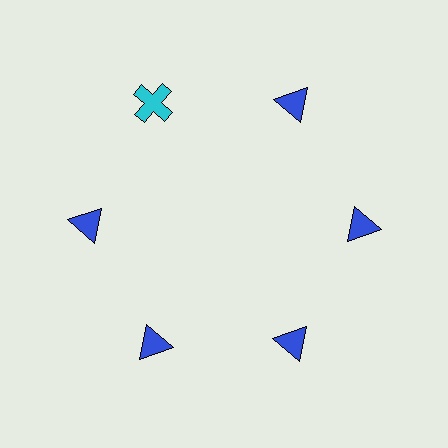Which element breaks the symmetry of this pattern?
The cyan cross at roughly the 11 o'clock position breaks the symmetry. All other shapes are blue triangles.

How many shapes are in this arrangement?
There are 6 shapes arranged in a ring pattern.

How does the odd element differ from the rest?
It differs in both color (cyan instead of blue) and shape (cross instead of triangle).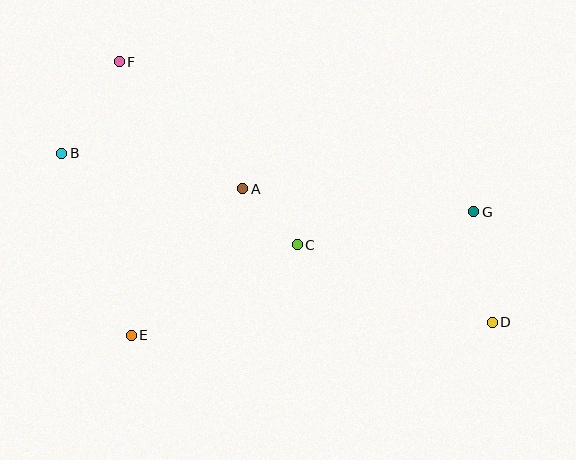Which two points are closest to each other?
Points A and C are closest to each other.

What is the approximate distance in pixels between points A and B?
The distance between A and B is approximately 185 pixels.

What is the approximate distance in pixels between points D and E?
The distance between D and E is approximately 361 pixels.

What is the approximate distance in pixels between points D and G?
The distance between D and G is approximately 112 pixels.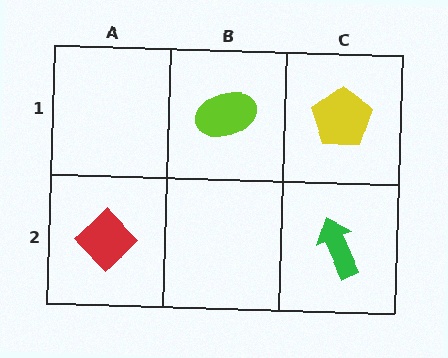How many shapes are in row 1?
2 shapes.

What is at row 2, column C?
A green arrow.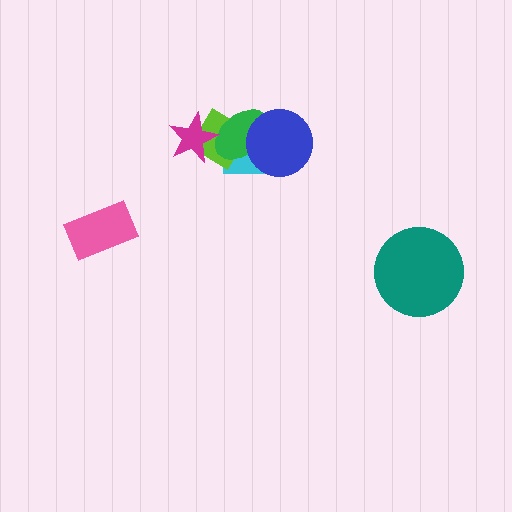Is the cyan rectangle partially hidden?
Yes, it is partially covered by another shape.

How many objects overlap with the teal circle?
0 objects overlap with the teal circle.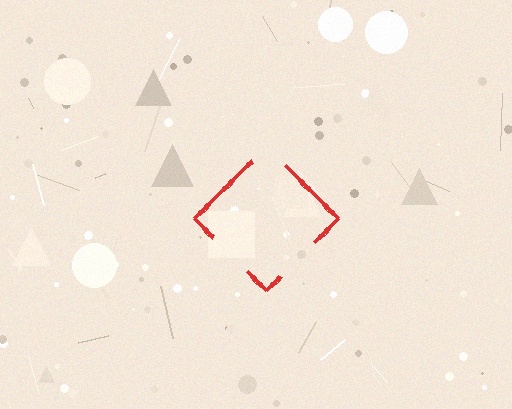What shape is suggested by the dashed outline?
The dashed outline suggests a diamond.